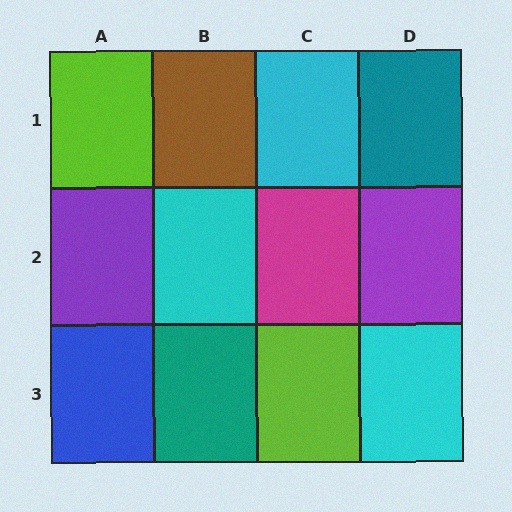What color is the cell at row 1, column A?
Lime.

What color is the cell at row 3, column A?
Blue.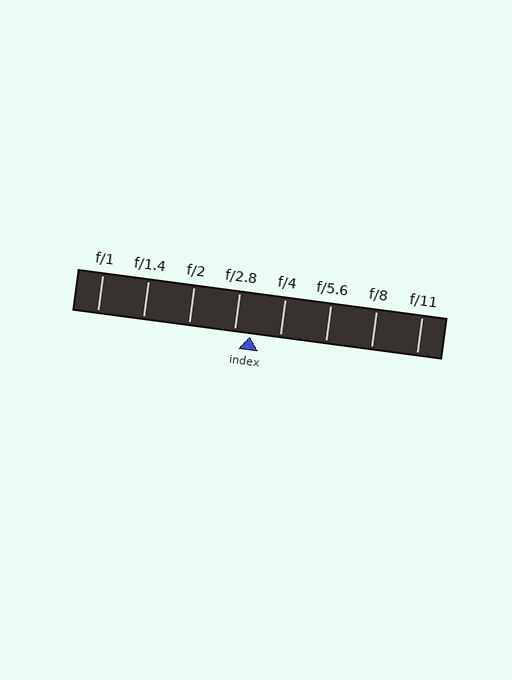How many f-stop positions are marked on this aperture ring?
There are 8 f-stop positions marked.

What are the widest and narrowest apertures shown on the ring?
The widest aperture shown is f/1 and the narrowest is f/11.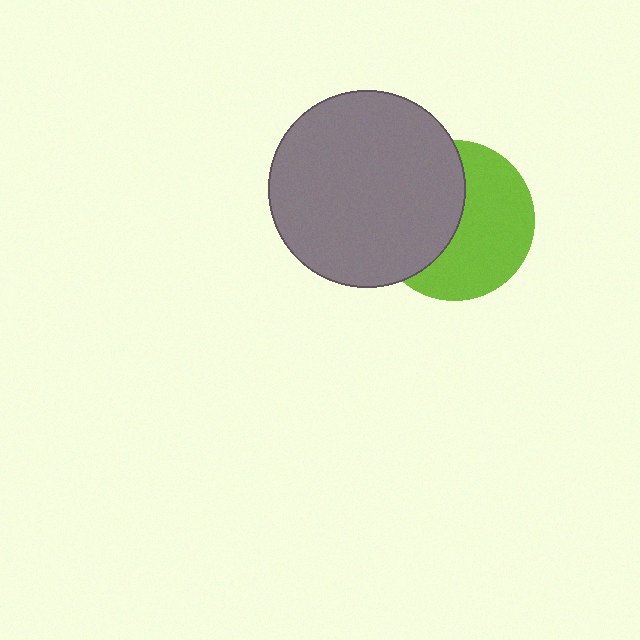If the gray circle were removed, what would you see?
You would see the complete lime circle.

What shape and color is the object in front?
The object in front is a gray circle.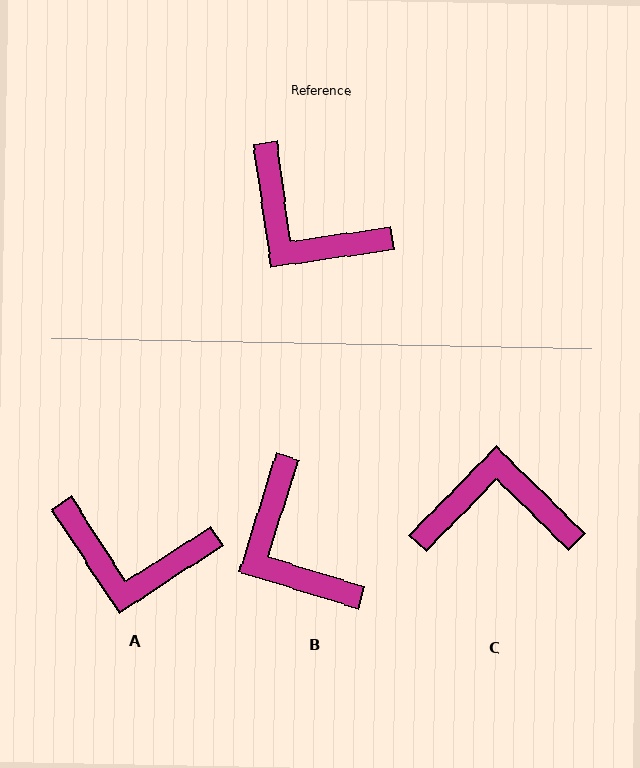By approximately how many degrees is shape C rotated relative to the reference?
Approximately 143 degrees clockwise.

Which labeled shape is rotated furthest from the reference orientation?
C, about 143 degrees away.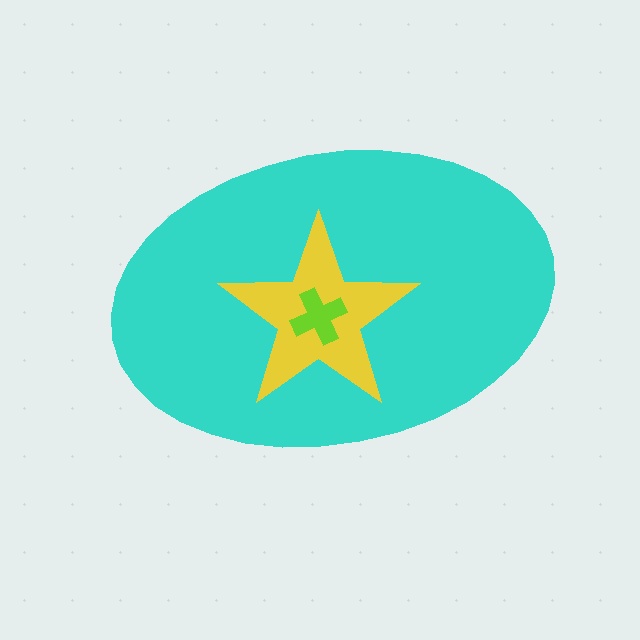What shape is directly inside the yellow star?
The lime cross.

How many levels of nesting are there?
3.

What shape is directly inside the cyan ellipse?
The yellow star.